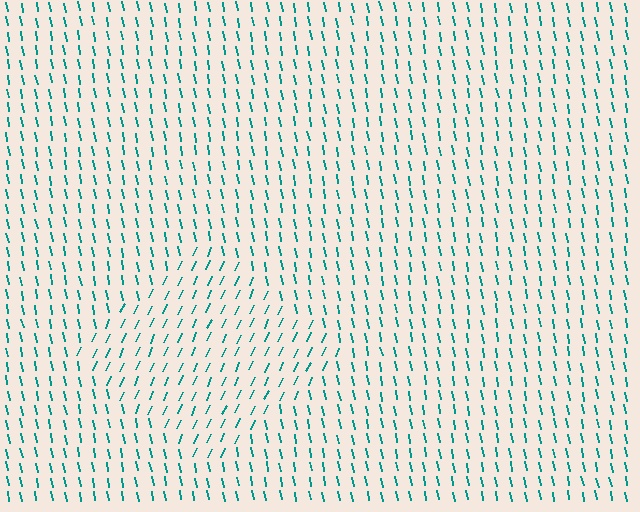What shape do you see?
I see a diamond.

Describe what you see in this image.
The image is filled with small teal line segments. A diamond region in the image has lines oriented differently from the surrounding lines, creating a visible texture boundary.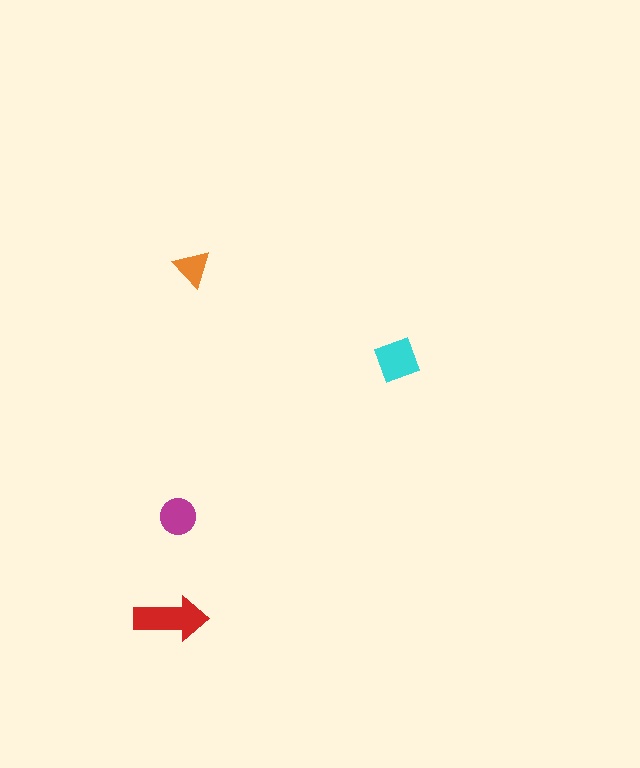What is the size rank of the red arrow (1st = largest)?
1st.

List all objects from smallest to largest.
The orange triangle, the magenta circle, the cyan square, the red arrow.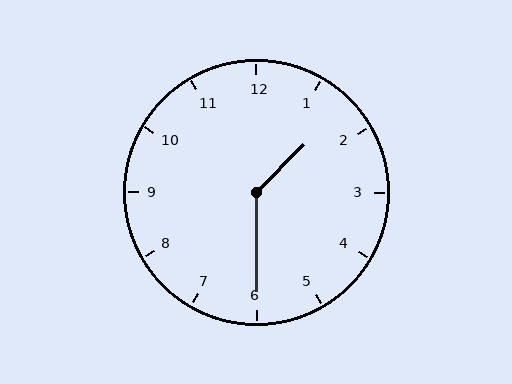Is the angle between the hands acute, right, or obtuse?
It is obtuse.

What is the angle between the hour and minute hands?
Approximately 135 degrees.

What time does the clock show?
1:30.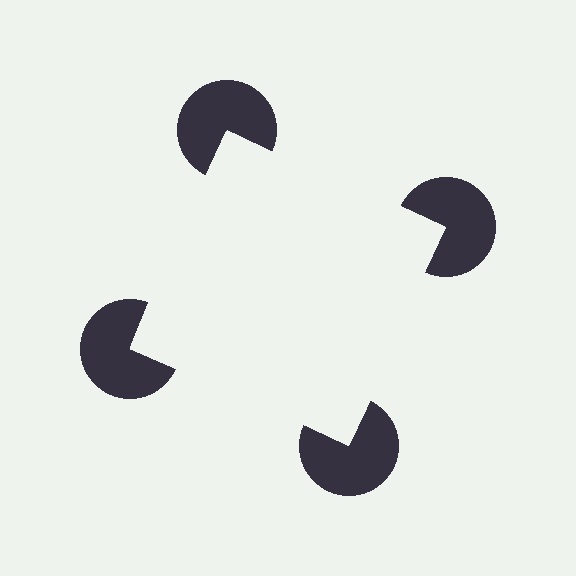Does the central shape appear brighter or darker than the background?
It typically appears slightly brighter than the background, even though no actual brightness change is drawn.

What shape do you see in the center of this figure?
An illusory square — its edges are inferred from the aligned wedge cuts in the pac-man discs, not physically drawn.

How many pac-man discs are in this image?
There are 4 — one at each vertex of the illusory square.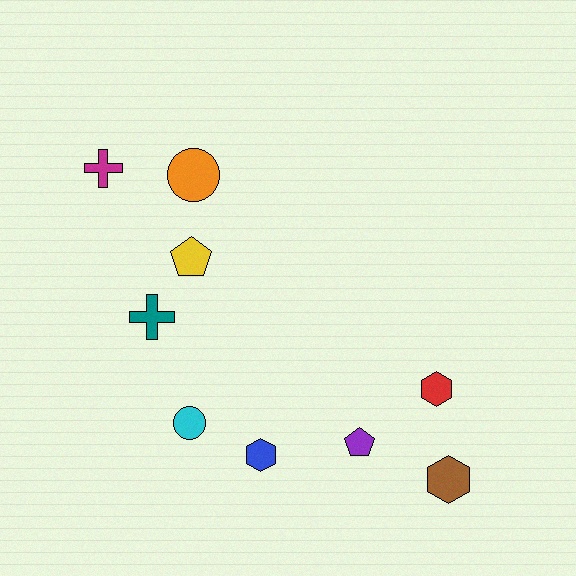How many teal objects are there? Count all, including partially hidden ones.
There is 1 teal object.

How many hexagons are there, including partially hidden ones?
There are 3 hexagons.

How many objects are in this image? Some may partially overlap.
There are 9 objects.